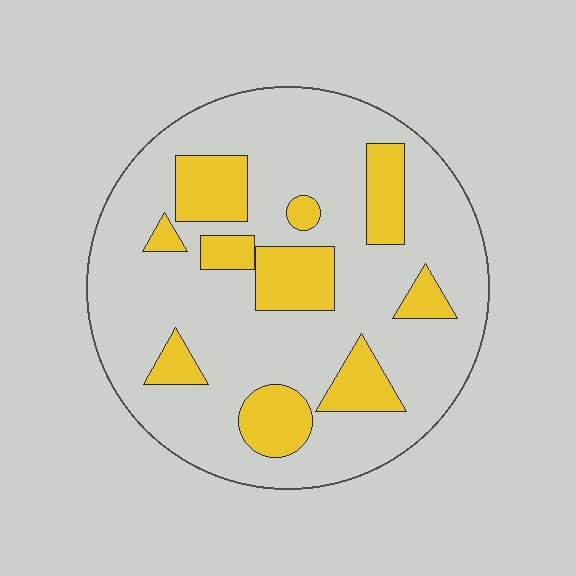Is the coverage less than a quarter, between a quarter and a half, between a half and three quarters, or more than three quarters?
Less than a quarter.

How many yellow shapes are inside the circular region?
10.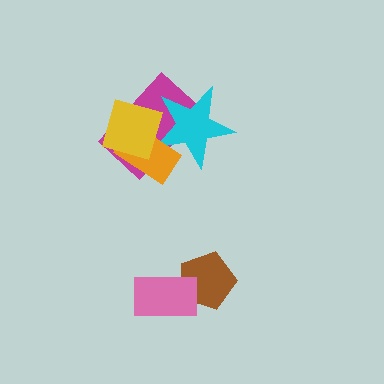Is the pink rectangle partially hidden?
No, no other shape covers it.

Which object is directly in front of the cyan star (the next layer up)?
The orange rectangle is directly in front of the cyan star.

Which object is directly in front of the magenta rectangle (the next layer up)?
The cyan star is directly in front of the magenta rectangle.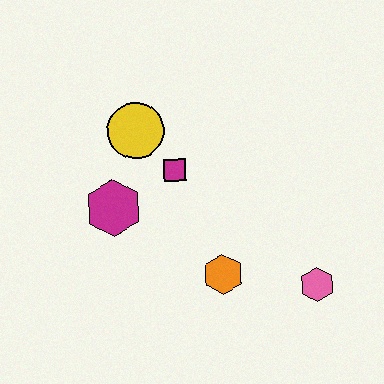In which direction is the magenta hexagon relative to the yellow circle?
The magenta hexagon is below the yellow circle.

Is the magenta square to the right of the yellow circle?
Yes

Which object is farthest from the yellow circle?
The pink hexagon is farthest from the yellow circle.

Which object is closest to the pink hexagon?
The orange hexagon is closest to the pink hexagon.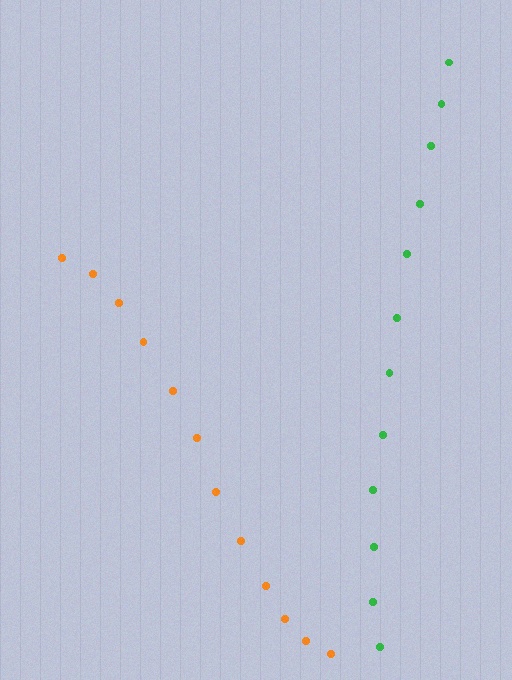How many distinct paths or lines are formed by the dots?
There are 2 distinct paths.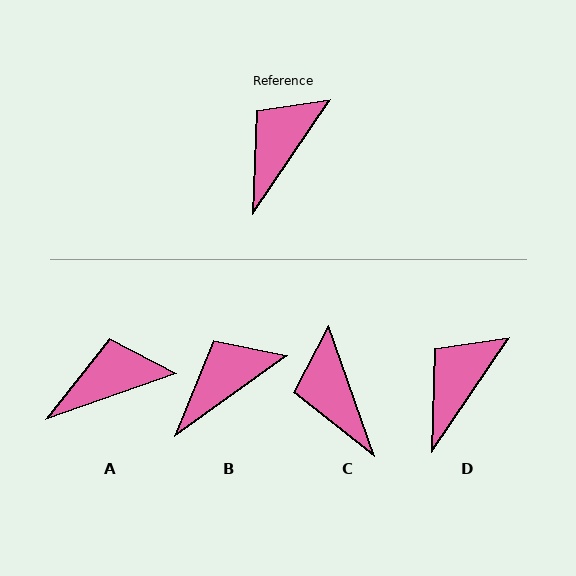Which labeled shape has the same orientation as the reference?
D.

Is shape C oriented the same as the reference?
No, it is off by about 54 degrees.